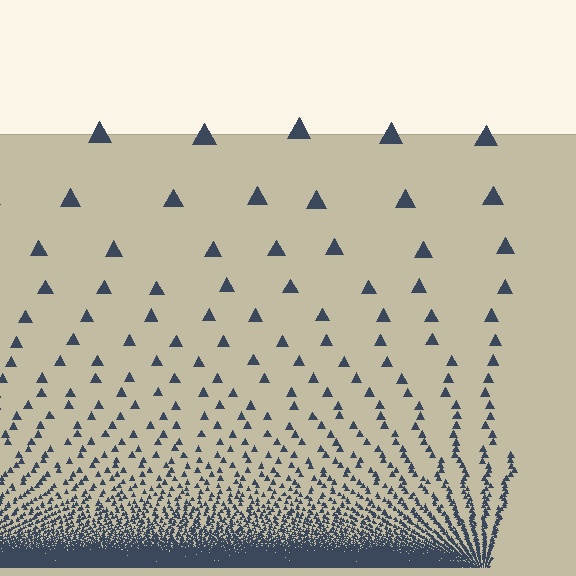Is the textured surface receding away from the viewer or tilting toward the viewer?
The surface appears to tilt toward the viewer. Texture elements get larger and sparser toward the top.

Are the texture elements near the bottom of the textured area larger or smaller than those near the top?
Smaller. The gradient is inverted — elements near the bottom are smaller and denser.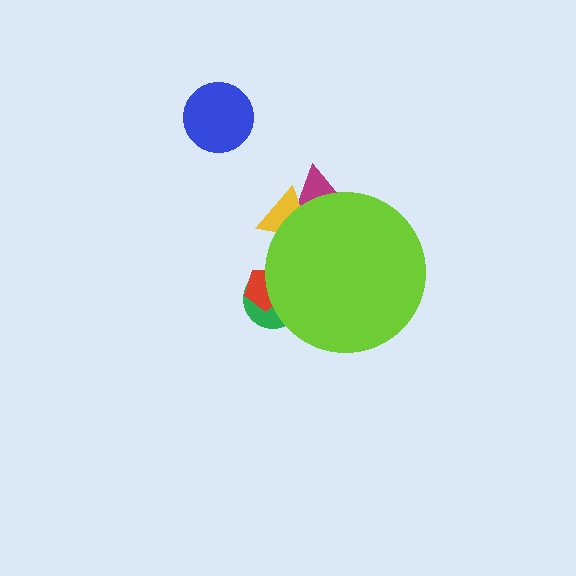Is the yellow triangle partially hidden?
Yes, the yellow triangle is partially hidden behind the lime circle.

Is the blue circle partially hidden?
No, the blue circle is fully visible.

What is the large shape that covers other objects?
A lime circle.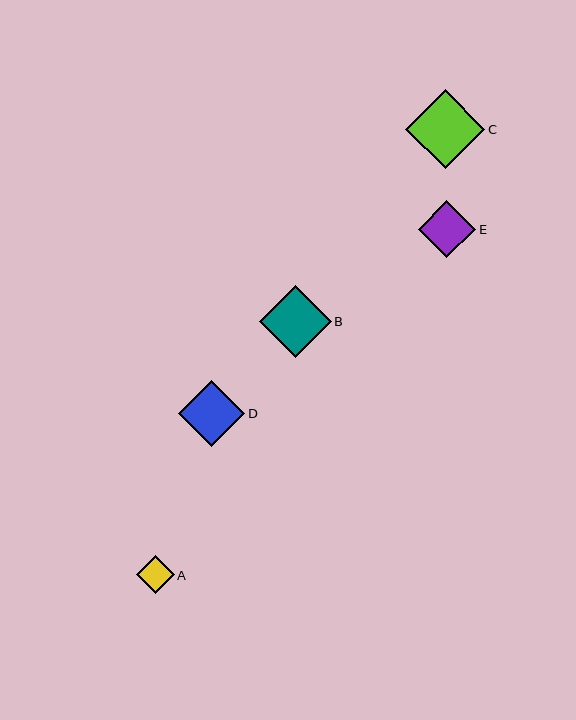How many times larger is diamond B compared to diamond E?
Diamond B is approximately 1.3 times the size of diamond E.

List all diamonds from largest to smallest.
From largest to smallest: C, B, D, E, A.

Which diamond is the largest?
Diamond C is the largest with a size of approximately 79 pixels.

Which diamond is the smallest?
Diamond A is the smallest with a size of approximately 38 pixels.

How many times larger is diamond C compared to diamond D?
Diamond C is approximately 1.2 times the size of diamond D.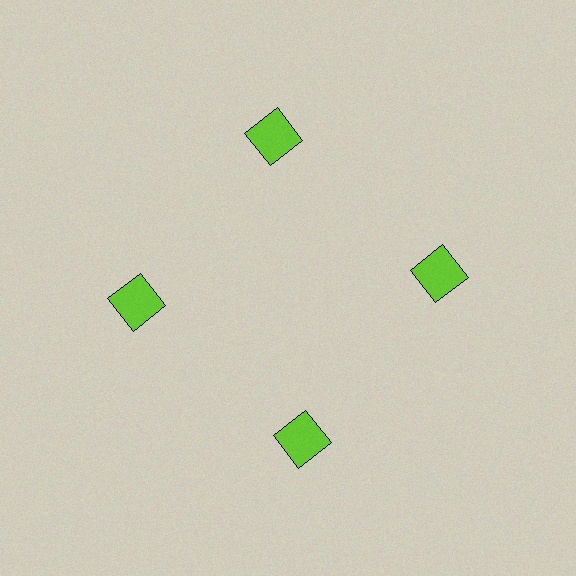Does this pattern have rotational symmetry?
Yes, this pattern has 4-fold rotational symmetry. It looks the same after rotating 90 degrees around the center.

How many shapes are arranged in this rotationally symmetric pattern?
There are 4 shapes, arranged in 4 groups of 1.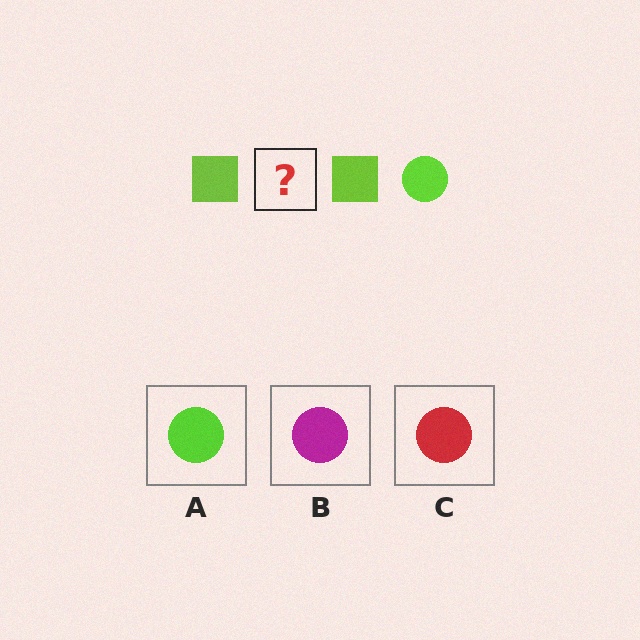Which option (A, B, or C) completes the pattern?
A.